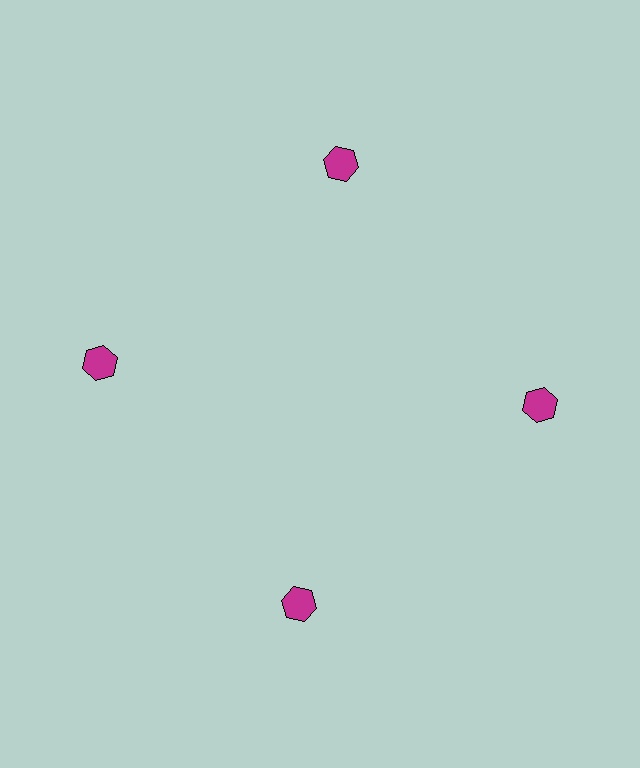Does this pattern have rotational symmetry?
Yes, this pattern has 4-fold rotational symmetry. It looks the same after rotating 90 degrees around the center.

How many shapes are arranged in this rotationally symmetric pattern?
There are 4 shapes, arranged in 4 groups of 1.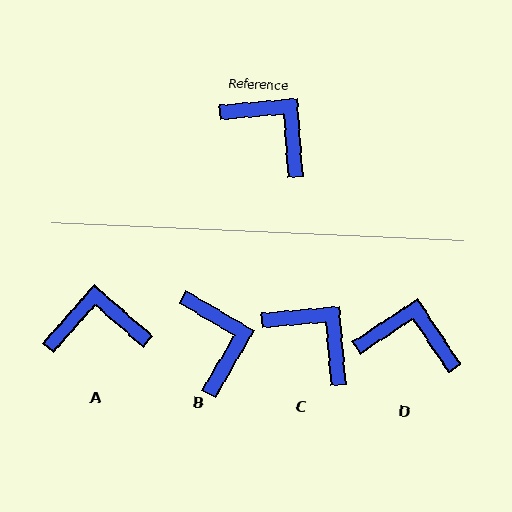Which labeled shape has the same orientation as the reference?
C.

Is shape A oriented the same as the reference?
No, it is off by about 44 degrees.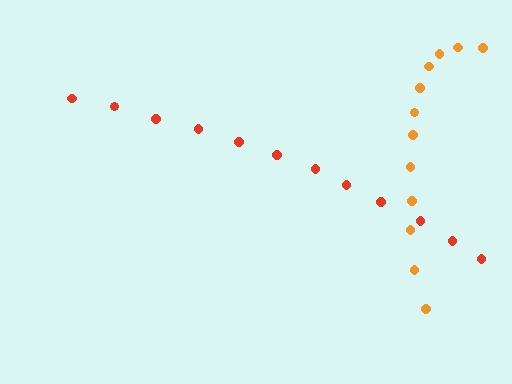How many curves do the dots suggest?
There are 2 distinct paths.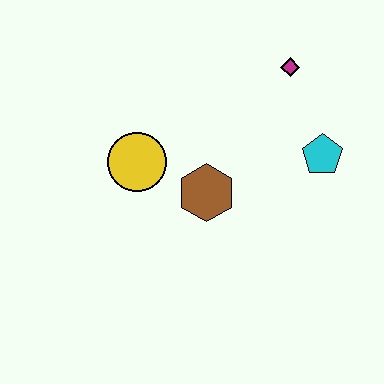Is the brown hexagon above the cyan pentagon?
No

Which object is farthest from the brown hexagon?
The magenta diamond is farthest from the brown hexagon.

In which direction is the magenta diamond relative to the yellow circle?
The magenta diamond is to the right of the yellow circle.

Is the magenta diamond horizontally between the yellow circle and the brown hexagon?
No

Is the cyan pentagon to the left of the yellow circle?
No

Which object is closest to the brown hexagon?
The yellow circle is closest to the brown hexagon.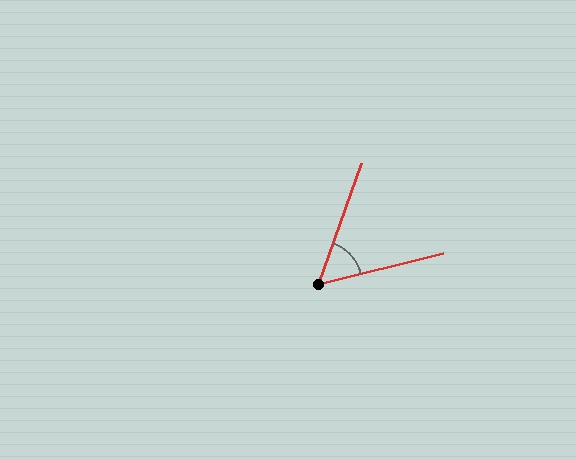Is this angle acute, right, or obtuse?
It is acute.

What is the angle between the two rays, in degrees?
Approximately 57 degrees.